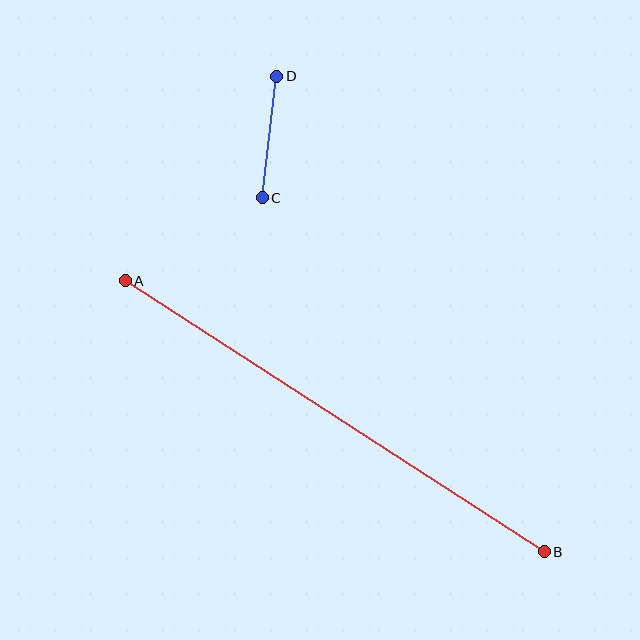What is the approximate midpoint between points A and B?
The midpoint is at approximately (335, 416) pixels.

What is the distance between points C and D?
The distance is approximately 122 pixels.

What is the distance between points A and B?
The distance is approximately 499 pixels.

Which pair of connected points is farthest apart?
Points A and B are farthest apart.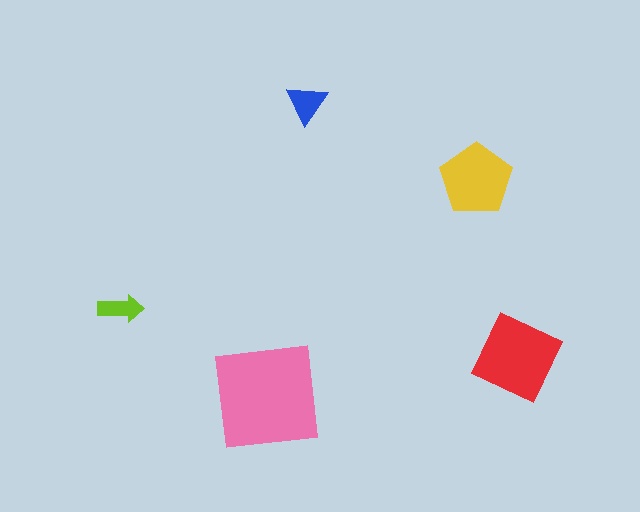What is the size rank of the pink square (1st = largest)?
1st.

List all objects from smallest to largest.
The lime arrow, the blue triangle, the yellow pentagon, the red diamond, the pink square.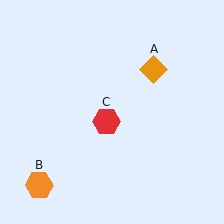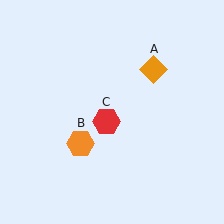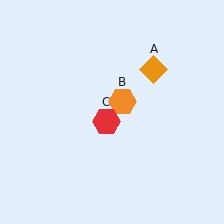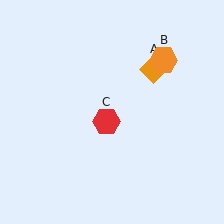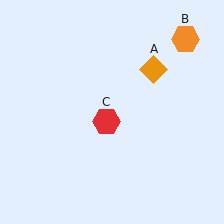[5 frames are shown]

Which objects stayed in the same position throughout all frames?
Orange diamond (object A) and red hexagon (object C) remained stationary.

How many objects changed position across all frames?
1 object changed position: orange hexagon (object B).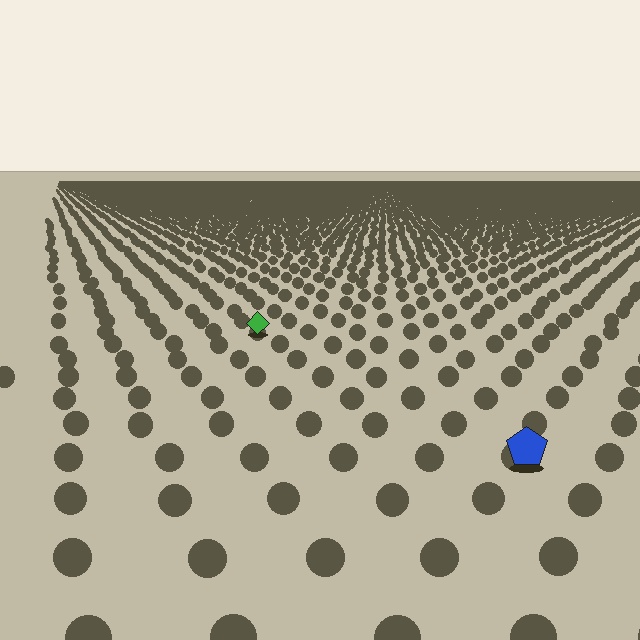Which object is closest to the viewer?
The blue pentagon is closest. The texture marks near it are larger and more spread out.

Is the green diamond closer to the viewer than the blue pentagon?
No. The blue pentagon is closer — you can tell from the texture gradient: the ground texture is coarser near it.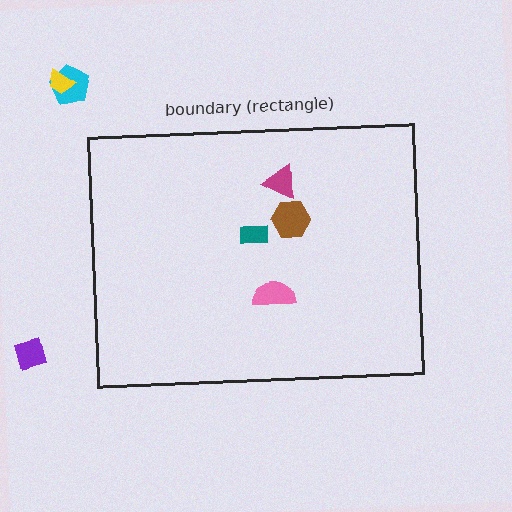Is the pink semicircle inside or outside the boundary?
Inside.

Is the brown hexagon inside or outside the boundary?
Inside.